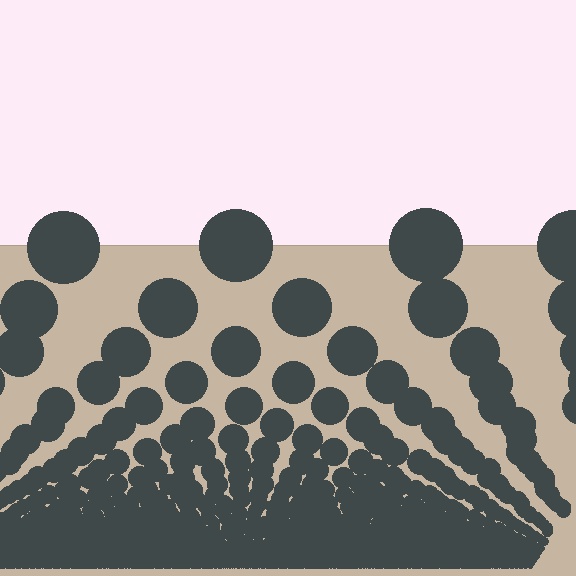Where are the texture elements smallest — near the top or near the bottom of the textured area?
Near the bottom.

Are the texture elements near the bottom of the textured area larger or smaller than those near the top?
Smaller. The gradient is inverted — elements near the bottom are smaller and denser.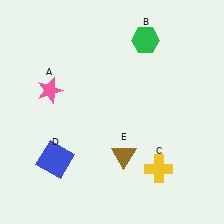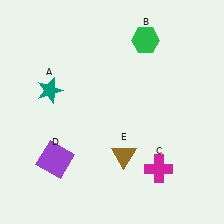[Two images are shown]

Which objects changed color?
A changed from pink to teal. C changed from yellow to magenta. D changed from blue to purple.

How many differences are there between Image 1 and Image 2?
There are 3 differences between the two images.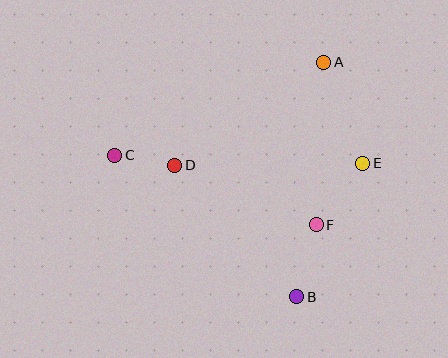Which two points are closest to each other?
Points C and D are closest to each other.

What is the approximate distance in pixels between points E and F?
The distance between E and F is approximately 77 pixels.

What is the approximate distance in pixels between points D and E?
The distance between D and E is approximately 188 pixels.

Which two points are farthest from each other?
Points C and E are farthest from each other.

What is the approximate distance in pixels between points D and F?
The distance between D and F is approximately 154 pixels.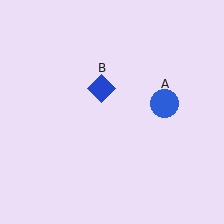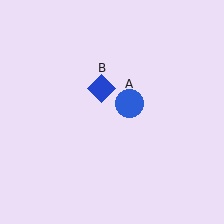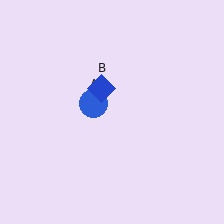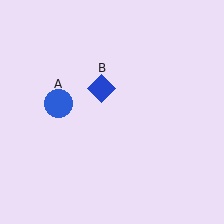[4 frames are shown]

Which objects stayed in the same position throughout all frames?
Blue diamond (object B) remained stationary.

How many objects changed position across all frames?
1 object changed position: blue circle (object A).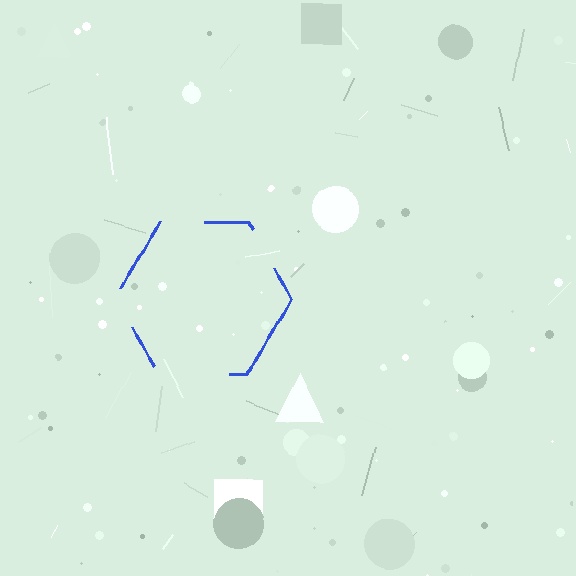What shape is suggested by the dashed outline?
The dashed outline suggests a hexagon.